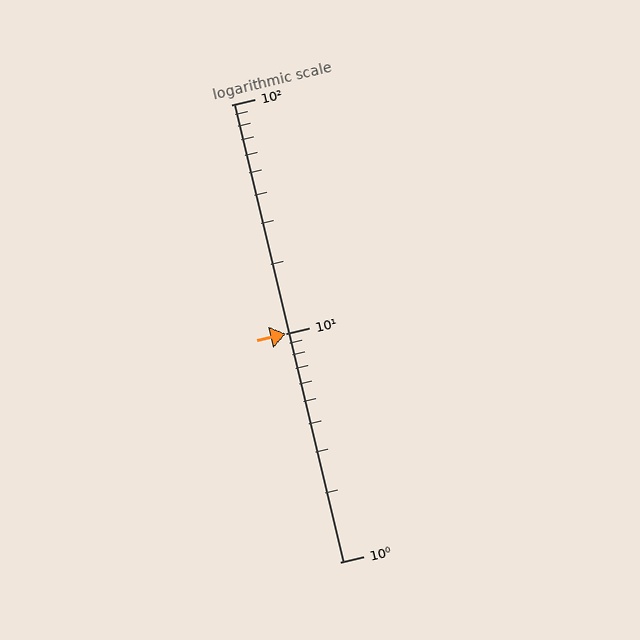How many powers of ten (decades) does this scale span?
The scale spans 2 decades, from 1 to 100.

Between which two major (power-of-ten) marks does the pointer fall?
The pointer is between 10 and 100.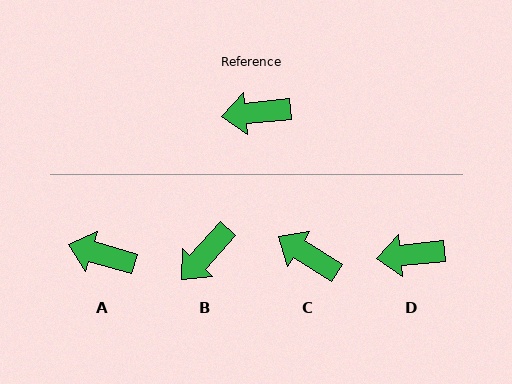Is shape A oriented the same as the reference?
No, it is off by about 22 degrees.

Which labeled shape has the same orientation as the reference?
D.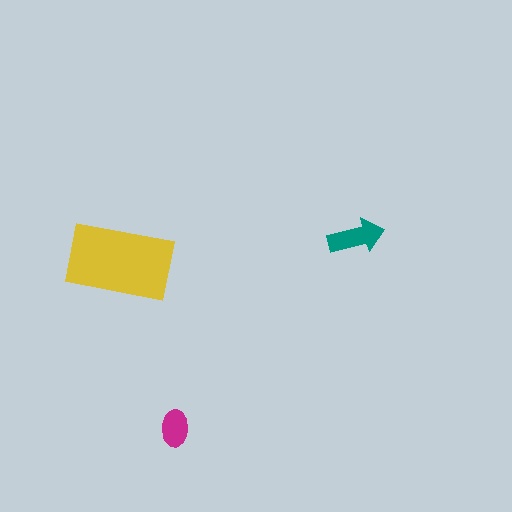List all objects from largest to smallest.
The yellow rectangle, the teal arrow, the magenta ellipse.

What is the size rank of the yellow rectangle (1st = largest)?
1st.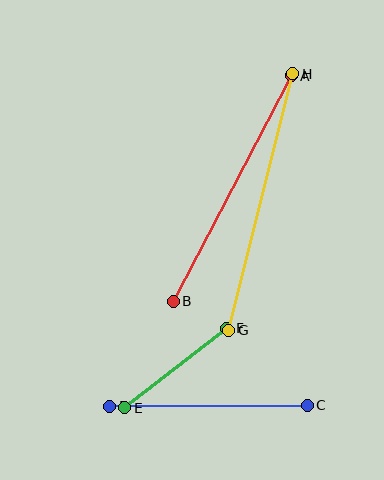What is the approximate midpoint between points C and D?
The midpoint is at approximately (208, 406) pixels.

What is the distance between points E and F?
The distance is approximately 129 pixels.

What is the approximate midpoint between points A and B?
The midpoint is at approximately (232, 189) pixels.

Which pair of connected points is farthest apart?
Points G and H are farthest apart.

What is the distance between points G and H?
The distance is approximately 264 pixels.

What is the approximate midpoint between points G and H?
The midpoint is at approximately (261, 202) pixels.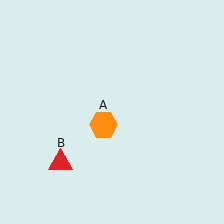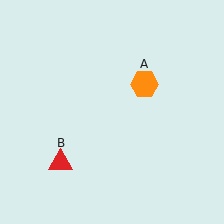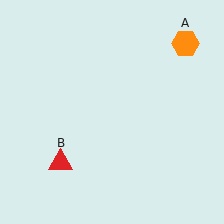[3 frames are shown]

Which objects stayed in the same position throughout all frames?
Red triangle (object B) remained stationary.